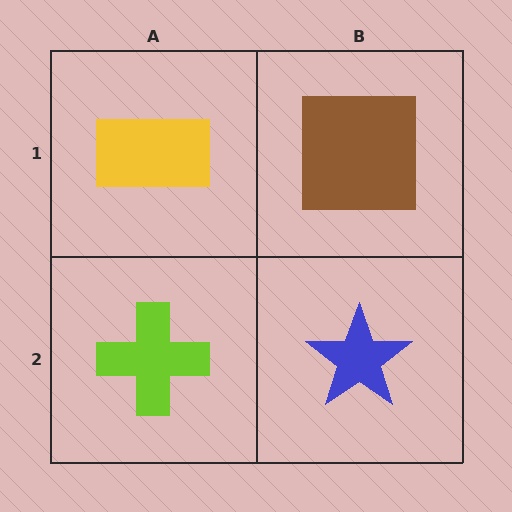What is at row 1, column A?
A yellow rectangle.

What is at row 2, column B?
A blue star.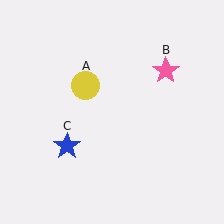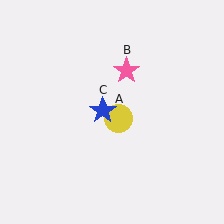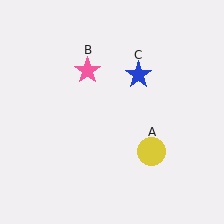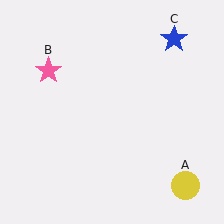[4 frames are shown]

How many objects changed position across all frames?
3 objects changed position: yellow circle (object A), pink star (object B), blue star (object C).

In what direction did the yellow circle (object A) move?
The yellow circle (object A) moved down and to the right.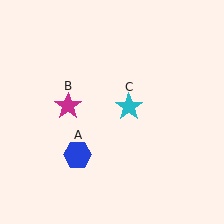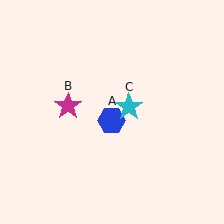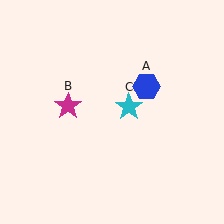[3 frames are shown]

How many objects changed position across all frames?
1 object changed position: blue hexagon (object A).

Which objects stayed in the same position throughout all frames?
Magenta star (object B) and cyan star (object C) remained stationary.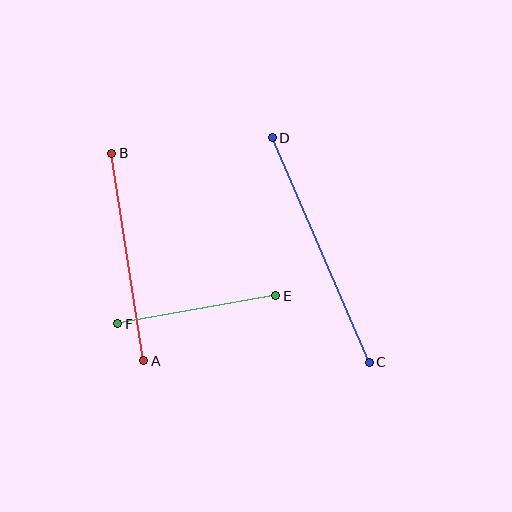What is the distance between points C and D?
The distance is approximately 245 pixels.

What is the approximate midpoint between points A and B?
The midpoint is at approximately (128, 257) pixels.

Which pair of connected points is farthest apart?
Points C and D are farthest apart.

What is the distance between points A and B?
The distance is approximately 210 pixels.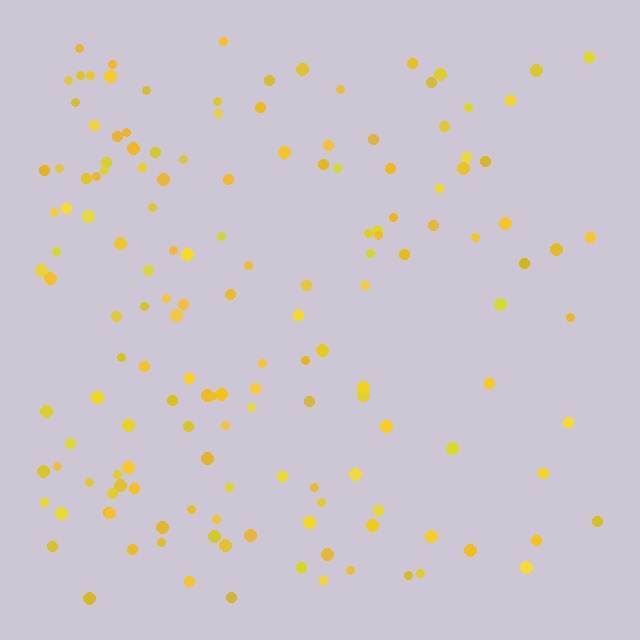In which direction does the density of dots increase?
From right to left, with the left side densest.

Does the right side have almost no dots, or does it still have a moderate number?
Still a moderate number, just noticeably fewer than the left.